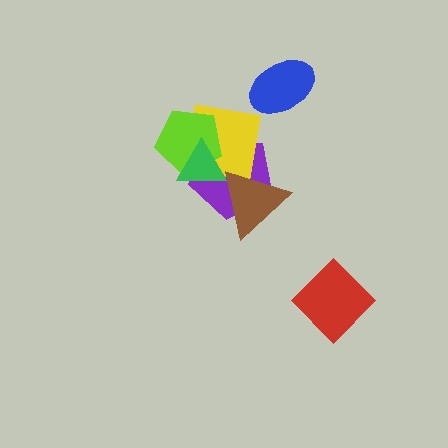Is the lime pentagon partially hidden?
Yes, it is partially covered by another shape.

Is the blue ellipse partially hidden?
No, no other shape covers it.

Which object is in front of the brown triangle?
The green triangle is in front of the brown triangle.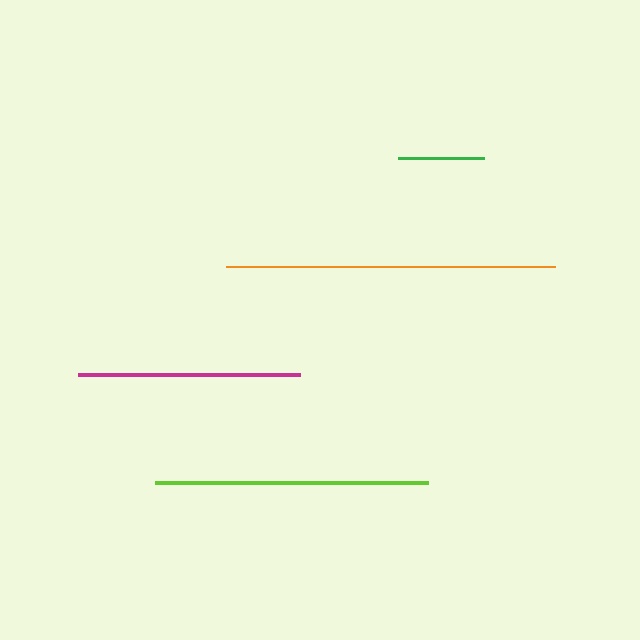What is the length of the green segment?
The green segment is approximately 86 pixels long.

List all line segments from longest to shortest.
From longest to shortest: orange, lime, magenta, green.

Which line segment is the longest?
The orange line is the longest at approximately 329 pixels.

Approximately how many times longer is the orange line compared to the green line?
The orange line is approximately 3.8 times the length of the green line.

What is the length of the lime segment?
The lime segment is approximately 273 pixels long.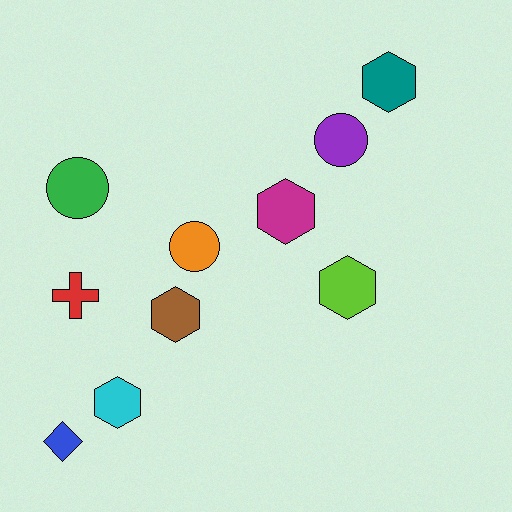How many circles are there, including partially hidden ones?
There are 3 circles.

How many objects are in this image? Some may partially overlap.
There are 10 objects.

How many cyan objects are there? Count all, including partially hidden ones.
There is 1 cyan object.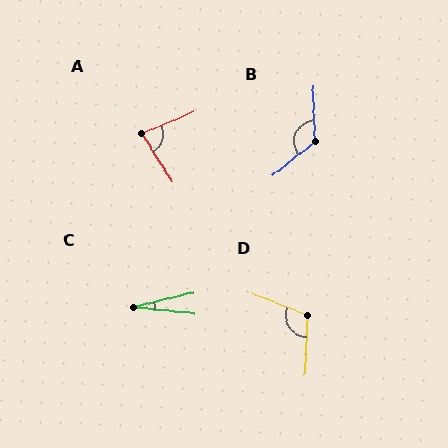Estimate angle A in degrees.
Approximately 81 degrees.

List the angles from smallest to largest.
C (19°), A (81°), D (108°), B (126°).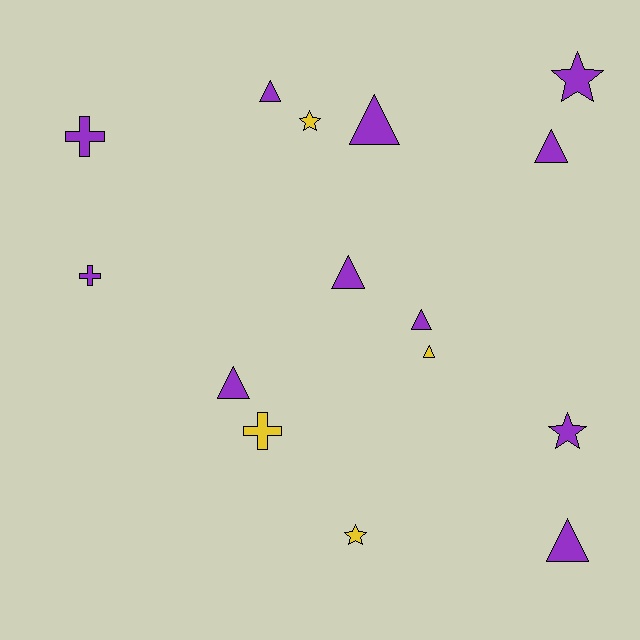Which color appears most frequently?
Purple, with 11 objects.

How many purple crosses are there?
There are 2 purple crosses.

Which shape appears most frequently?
Triangle, with 8 objects.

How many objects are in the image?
There are 15 objects.